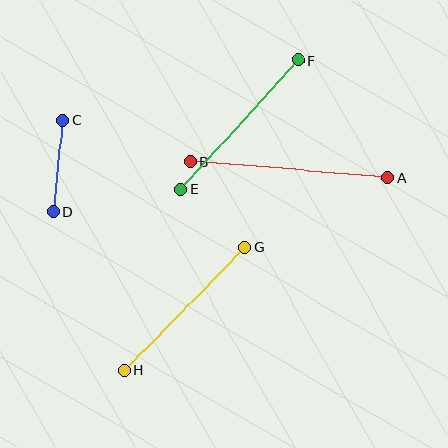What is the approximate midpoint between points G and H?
The midpoint is at approximately (185, 309) pixels.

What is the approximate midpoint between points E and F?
The midpoint is at approximately (240, 125) pixels.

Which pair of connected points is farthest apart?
Points A and B are farthest apart.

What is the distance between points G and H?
The distance is approximately 172 pixels.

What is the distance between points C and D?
The distance is approximately 92 pixels.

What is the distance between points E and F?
The distance is approximately 174 pixels.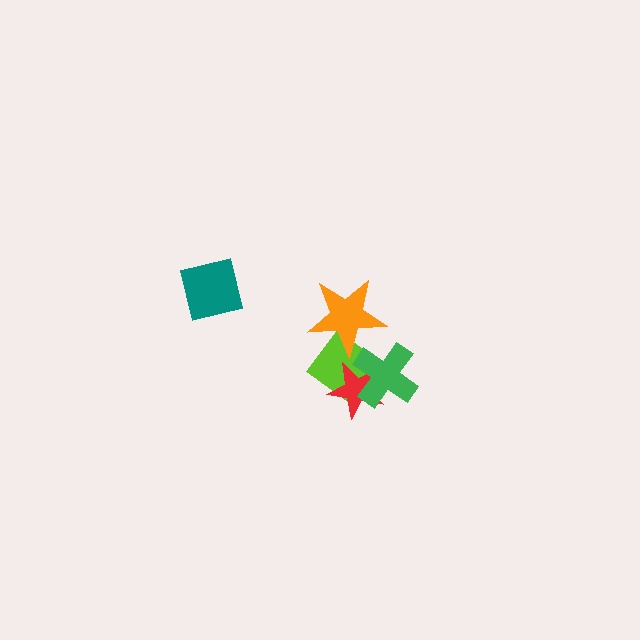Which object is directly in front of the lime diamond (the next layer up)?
The orange star is directly in front of the lime diamond.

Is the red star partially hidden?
Yes, it is partially covered by another shape.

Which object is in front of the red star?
The green cross is in front of the red star.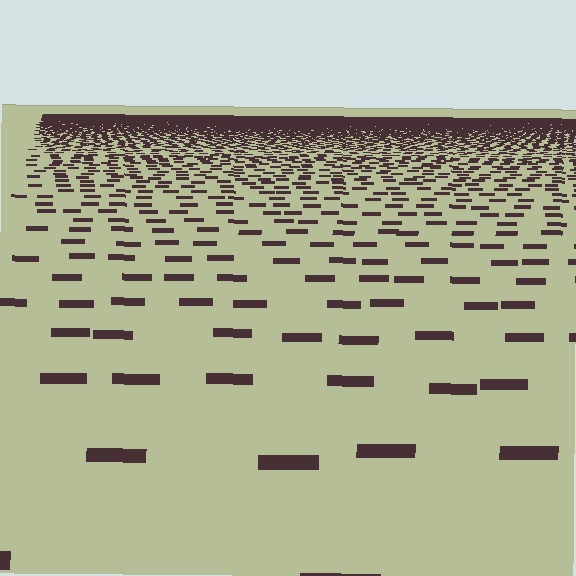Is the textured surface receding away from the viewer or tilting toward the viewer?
The surface is receding away from the viewer. Texture elements get smaller and denser toward the top.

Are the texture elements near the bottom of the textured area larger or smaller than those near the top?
Larger. Near the bottom, elements are closer to the viewer and appear at a bigger on-screen size.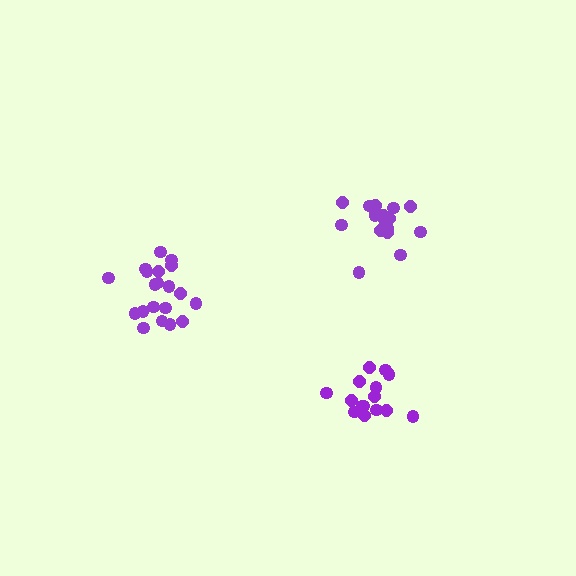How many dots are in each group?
Group 1: 15 dots, Group 2: 20 dots, Group 3: 18 dots (53 total).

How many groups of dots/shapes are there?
There are 3 groups.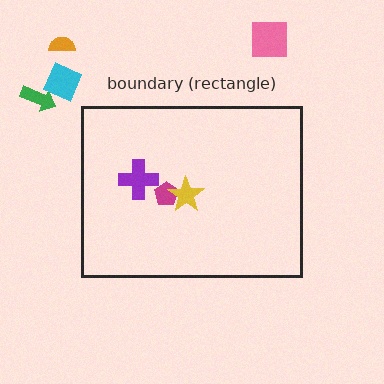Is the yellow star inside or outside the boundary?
Inside.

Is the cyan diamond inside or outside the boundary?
Outside.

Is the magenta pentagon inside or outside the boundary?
Inside.